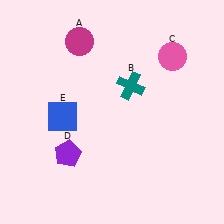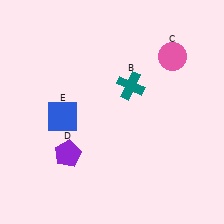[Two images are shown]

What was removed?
The magenta circle (A) was removed in Image 2.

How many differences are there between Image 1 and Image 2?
There is 1 difference between the two images.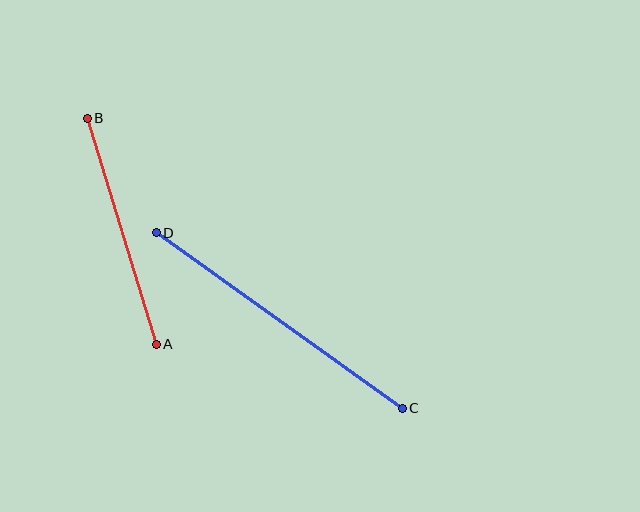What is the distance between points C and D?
The distance is approximately 302 pixels.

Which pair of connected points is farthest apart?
Points C and D are farthest apart.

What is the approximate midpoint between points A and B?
The midpoint is at approximately (122, 231) pixels.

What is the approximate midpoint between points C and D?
The midpoint is at approximately (279, 321) pixels.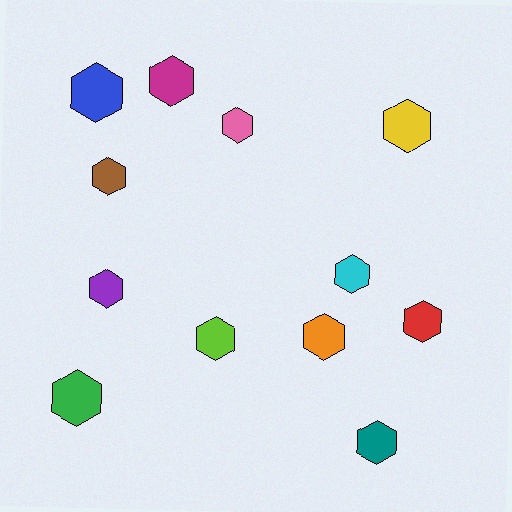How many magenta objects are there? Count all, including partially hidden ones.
There is 1 magenta object.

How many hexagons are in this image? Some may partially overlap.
There are 12 hexagons.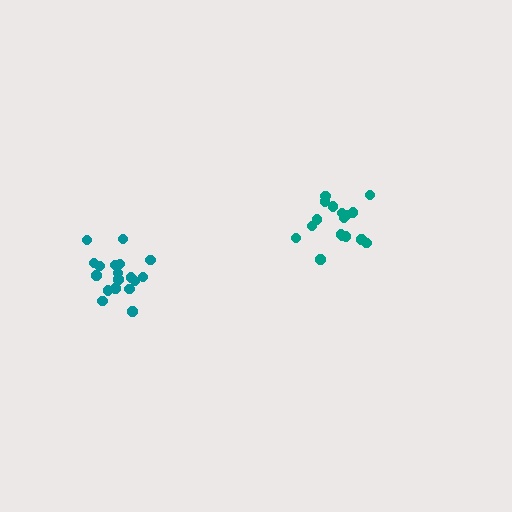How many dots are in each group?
Group 1: 18 dots, Group 2: 17 dots (35 total).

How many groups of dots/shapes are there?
There are 2 groups.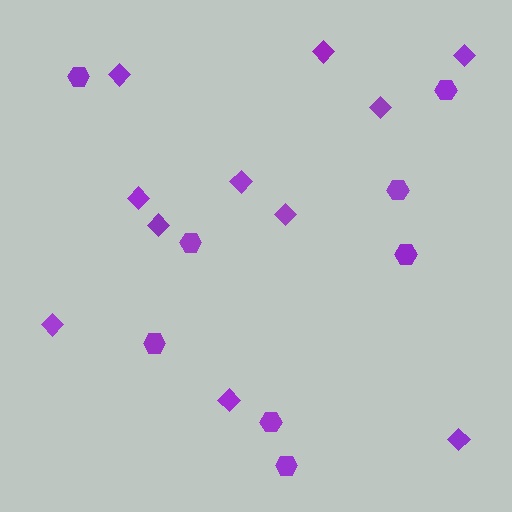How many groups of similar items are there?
There are 2 groups: one group of diamonds (11) and one group of hexagons (8).